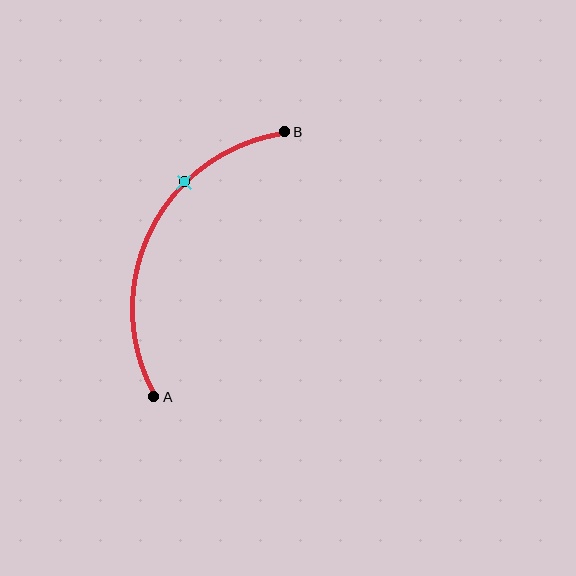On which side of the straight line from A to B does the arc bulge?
The arc bulges to the left of the straight line connecting A and B.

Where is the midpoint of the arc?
The arc midpoint is the point on the curve farthest from the straight line joining A and B. It sits to the left of that line.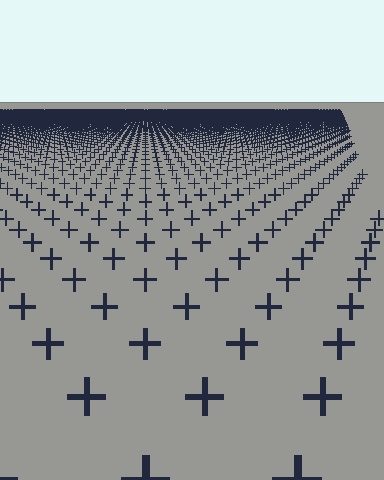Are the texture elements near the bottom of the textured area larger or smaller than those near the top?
Larger. Near the bottom, elements are closer to the viewer and appear at a bigger on-screen size.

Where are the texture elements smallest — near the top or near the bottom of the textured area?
Near the top.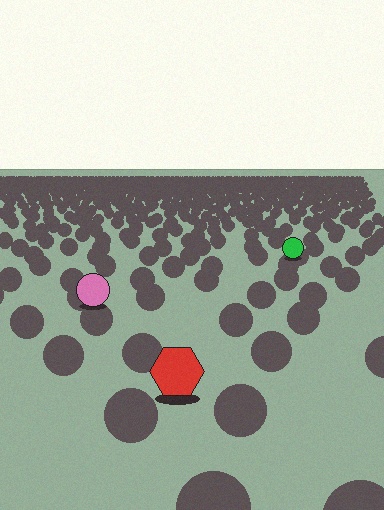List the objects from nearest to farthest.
From nearest to farthest: the red hexagon, the pink circle, the green circle.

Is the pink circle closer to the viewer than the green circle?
Yes. The pink circle is closer — you can tell from the texture gradient: the ground texture is coarser near it.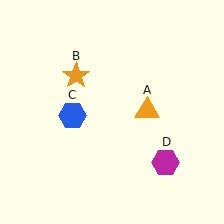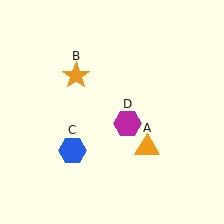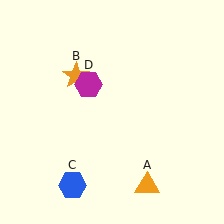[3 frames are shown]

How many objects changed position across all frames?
3 objects changed position: orange triangle (object A), blue hexagon (object C), magenta hexagon (object D).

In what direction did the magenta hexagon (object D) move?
The magenta hexagon (object D) moved up and to the left.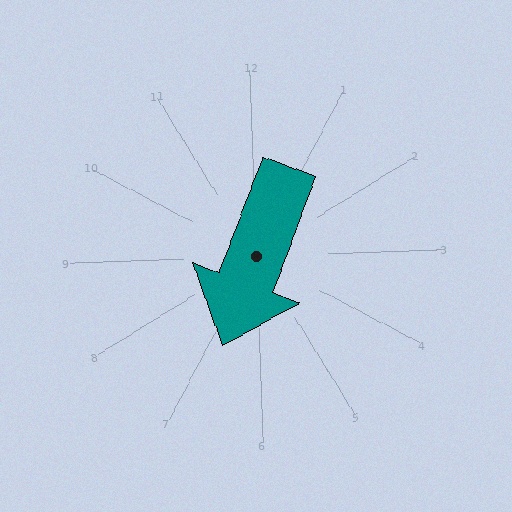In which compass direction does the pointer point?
South.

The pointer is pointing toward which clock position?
Roughly 7 o'clock.